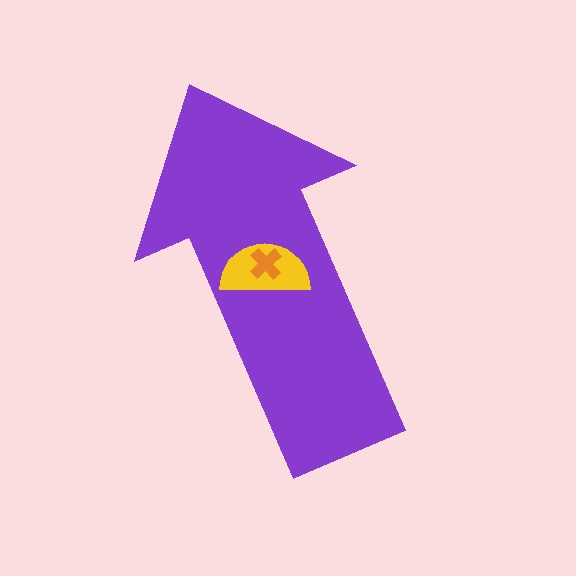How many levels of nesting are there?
3.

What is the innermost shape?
The orange cross.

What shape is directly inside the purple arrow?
The yellow semicircle.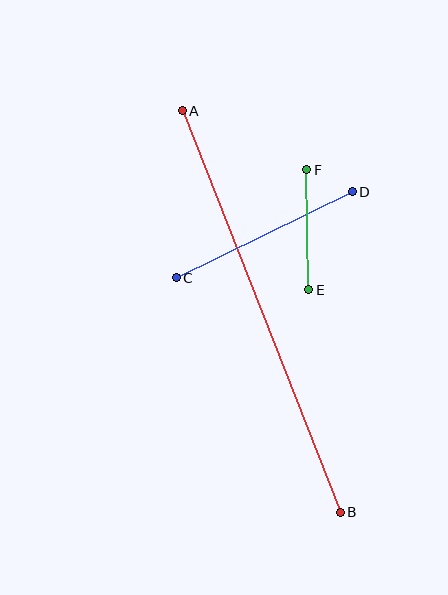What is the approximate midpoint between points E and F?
The midpoint is at approximately (308, 230) pixels.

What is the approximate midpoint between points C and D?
The midpoint is at approximately (264, 235) pixels.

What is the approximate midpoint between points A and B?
The midpoint is at approximately (261, 312) pixels.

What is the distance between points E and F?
The distance is approximately 120 pixels.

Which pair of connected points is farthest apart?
Points A and B are farthest apart.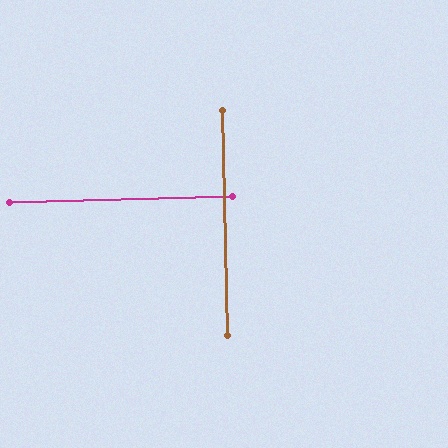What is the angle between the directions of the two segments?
Approximately 90 degrees.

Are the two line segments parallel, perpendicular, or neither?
Perpendicular — they meet at approximately 90°.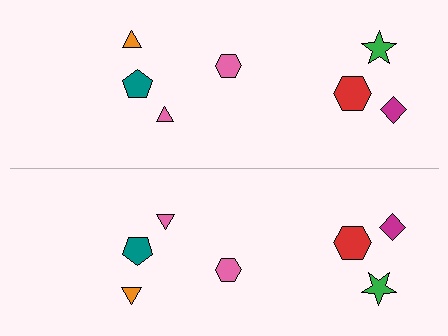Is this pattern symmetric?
Yes, this pattern has bilateral (reflection) symmetry.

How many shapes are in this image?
There are 14 shapes in this image.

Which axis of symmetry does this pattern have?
The pattern has a horizontal axis of symmetry running through the center of the image.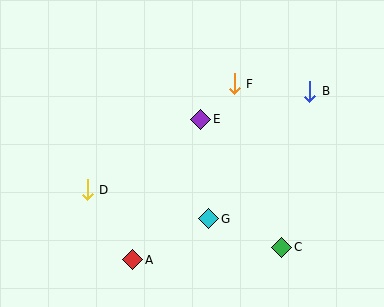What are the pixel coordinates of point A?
Point A is at (133, 260).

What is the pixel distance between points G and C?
The distance between G and C is 78 pixels.